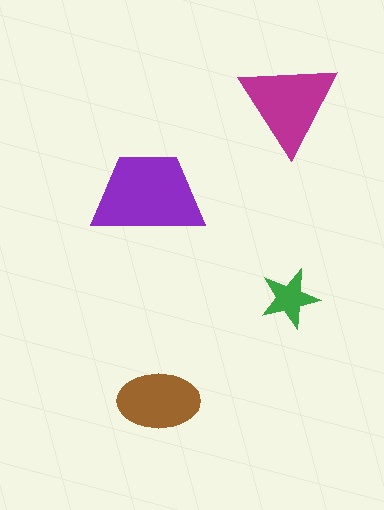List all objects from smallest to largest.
The green star, the brown ellipse, the magenta triangle, the purple trapezoid.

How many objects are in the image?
There are 4 objects in the image.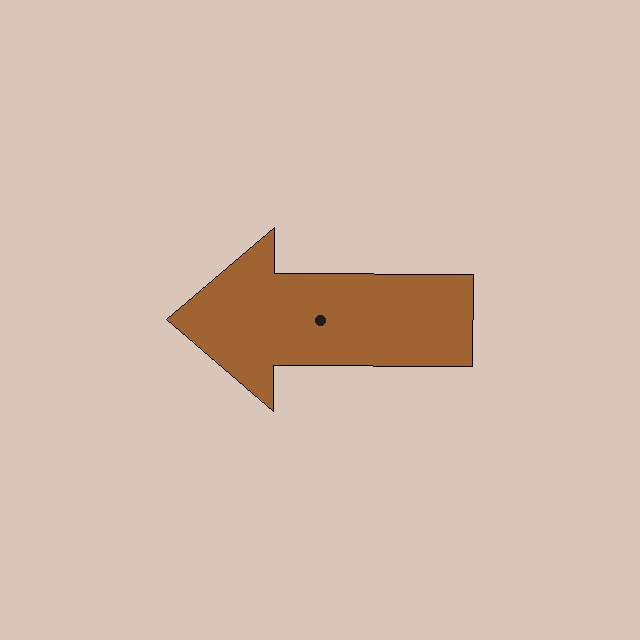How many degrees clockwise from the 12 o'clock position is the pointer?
Approximately 270 degrees.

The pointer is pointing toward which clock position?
Roughly 9 o'clock.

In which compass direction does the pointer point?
West.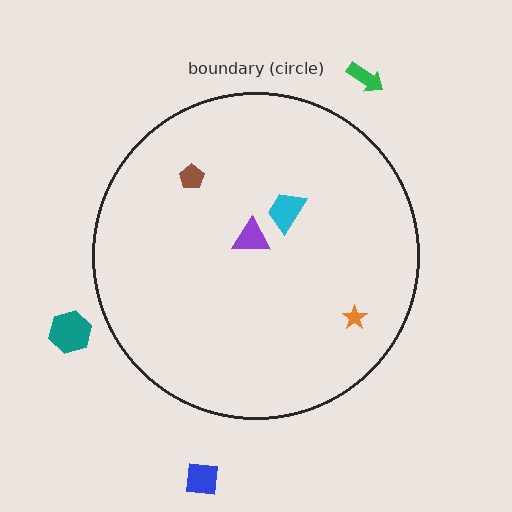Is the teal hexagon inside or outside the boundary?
Outside.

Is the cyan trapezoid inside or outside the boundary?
Inside.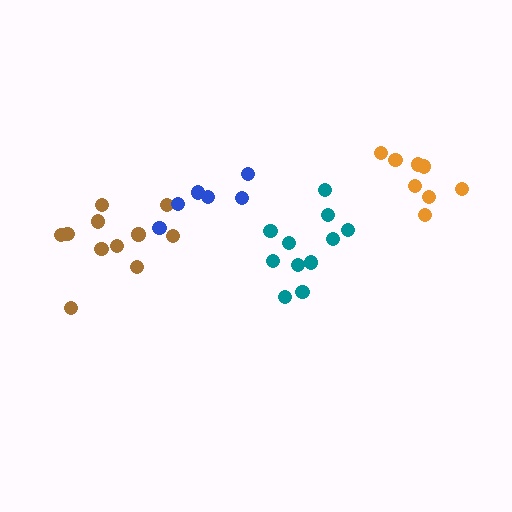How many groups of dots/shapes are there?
There are 4 groups.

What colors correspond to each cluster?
The clusters are colored: brown, teal, orange, blue.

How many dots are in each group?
Group 1: 11 dots, Group 2: 11 dots, Group 3: 8 dots, Group 4: 6 dots (36 total).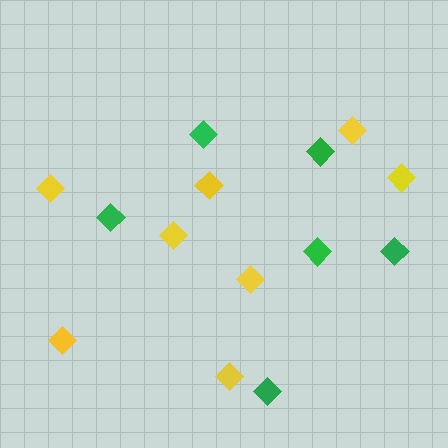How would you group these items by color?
There are 2 groups: one group of green diamonds (6) and one group of yellow diamonds (8).